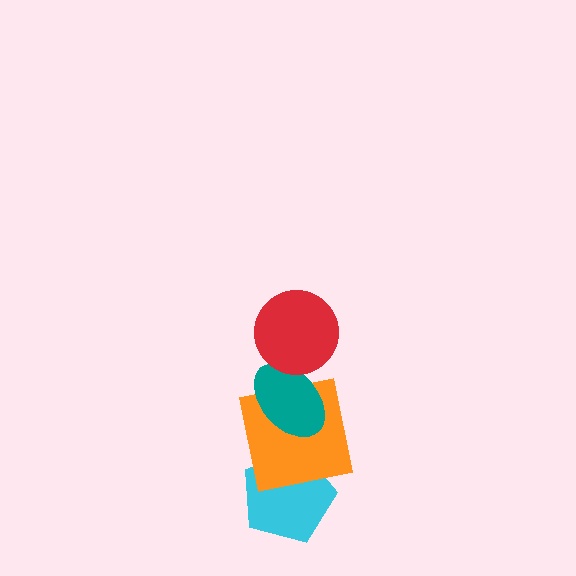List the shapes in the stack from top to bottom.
From top to bottom: the red circle, the teal ellipse, the orange square, the cyan pentagon.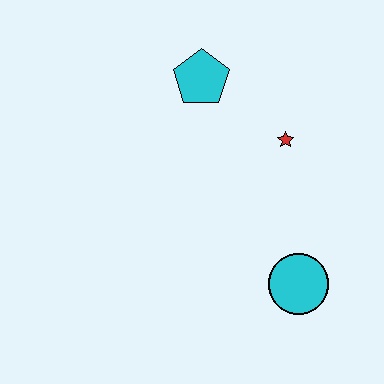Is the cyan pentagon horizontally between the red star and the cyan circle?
No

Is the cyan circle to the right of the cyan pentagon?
Yes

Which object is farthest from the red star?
The cyan circle is farthest from the red star.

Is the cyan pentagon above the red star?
Yes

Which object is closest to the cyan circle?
The red star is closest to the cyan circle.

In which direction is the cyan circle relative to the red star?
The cyan circle is below the red star.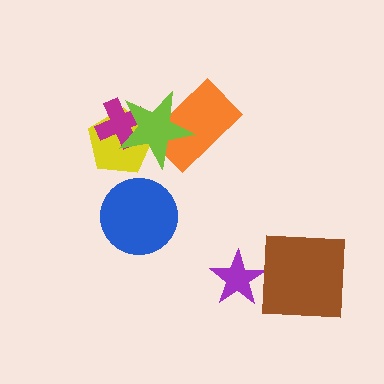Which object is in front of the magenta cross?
The lime star is in front of the magenta cross.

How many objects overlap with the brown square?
0 objects overlap with the brown square.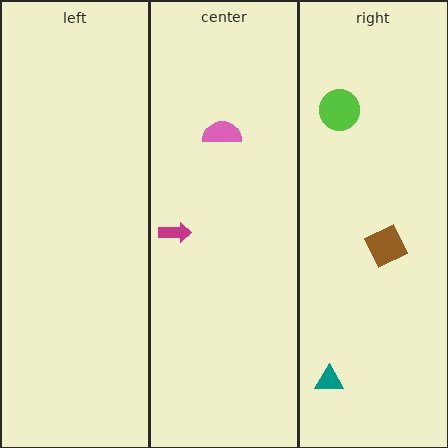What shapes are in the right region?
The lime circle, the teal triangle, the brown square.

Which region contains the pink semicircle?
The center region.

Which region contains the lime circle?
The right region.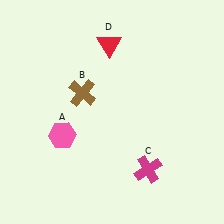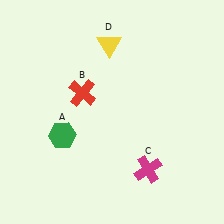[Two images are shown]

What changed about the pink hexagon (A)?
In Image 1, A is pink. In Image 2, it changed to green.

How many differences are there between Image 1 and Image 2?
There are 3 differences between the two images.